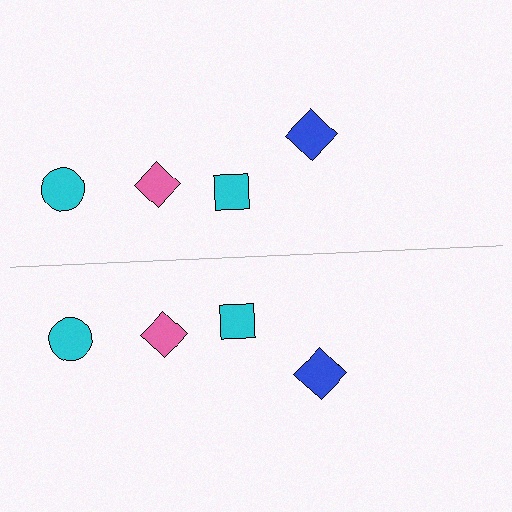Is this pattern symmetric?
Yes, this pattern has bilateral (reflection) symmetry.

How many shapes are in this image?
There are 8 shapes in this image.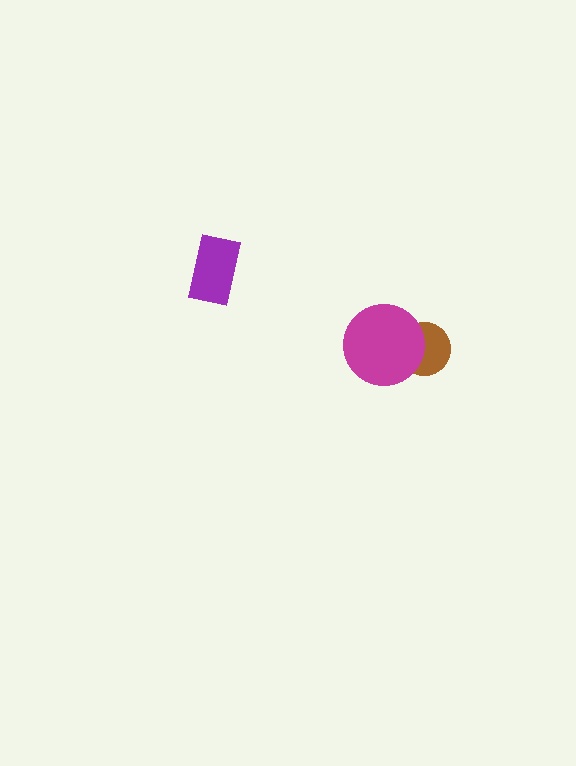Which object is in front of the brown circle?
The magenta circle is in front of the brown circle.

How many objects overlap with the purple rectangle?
0 objects overlap with the purple rectangle.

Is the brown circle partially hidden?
Yes, it is partially covered by another shape.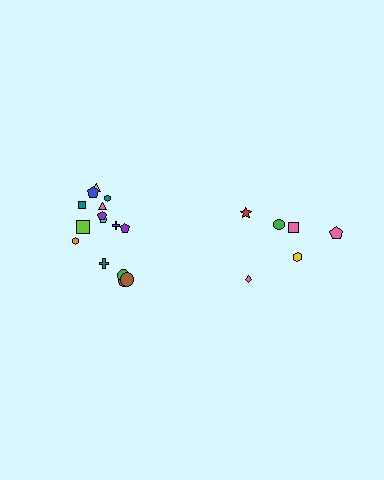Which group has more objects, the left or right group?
The left group.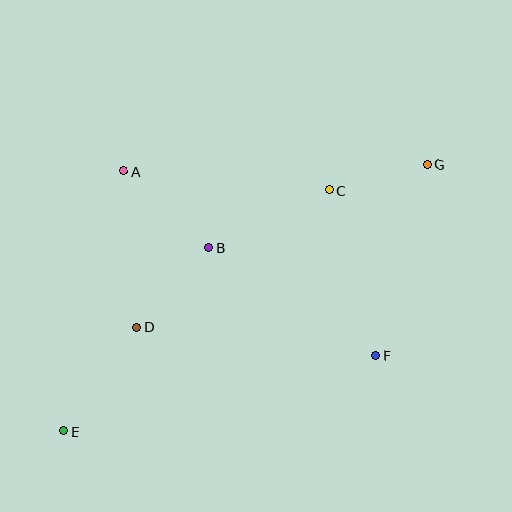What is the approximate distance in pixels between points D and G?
The distance between D and G is approximately 333 pixels.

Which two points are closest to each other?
Points C and G are closest to each other.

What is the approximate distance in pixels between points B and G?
The distance between B and G is approximately 233 pixels.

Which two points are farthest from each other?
Points E and G are farthest from each other.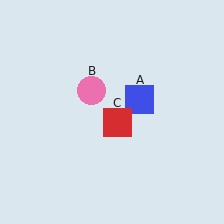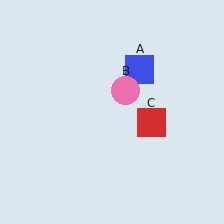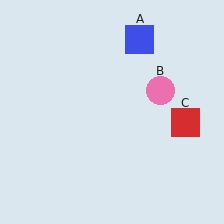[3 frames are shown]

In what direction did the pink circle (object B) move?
The pink circle (object B) moved right.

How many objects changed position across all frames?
3 objects changed position: blue square (object A), pink circle (object B), red square (object C).